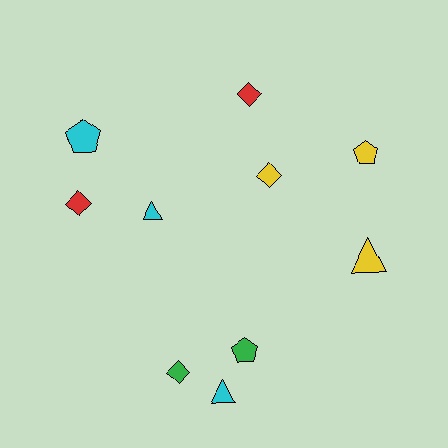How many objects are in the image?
There are 10 objects.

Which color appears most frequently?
Yellow, with 3 objects.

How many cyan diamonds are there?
There are no cyan diamonds.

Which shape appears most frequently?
Diamond, with 4 objects.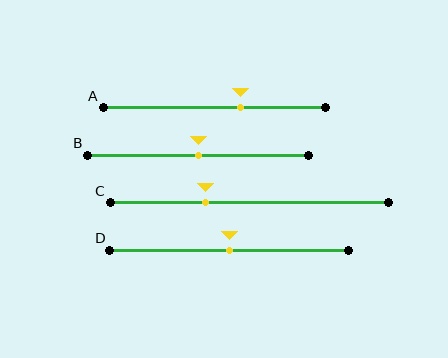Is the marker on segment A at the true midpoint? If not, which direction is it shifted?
No, the marker on segment A is shifted to the right by about 12% of the segment length.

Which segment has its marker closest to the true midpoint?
Segment B has its marker closest to the true midpoint.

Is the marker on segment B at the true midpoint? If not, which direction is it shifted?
Yes, the marker on segment B is at the true midpoint.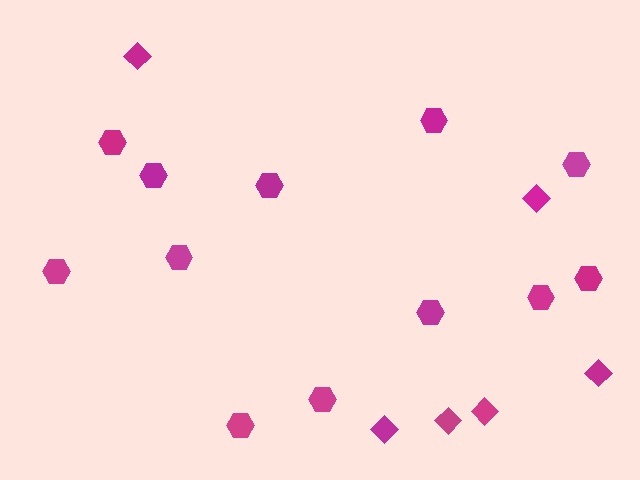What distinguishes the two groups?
There are 2 groups: one group of hexagons (12) and one group of diamonds (6).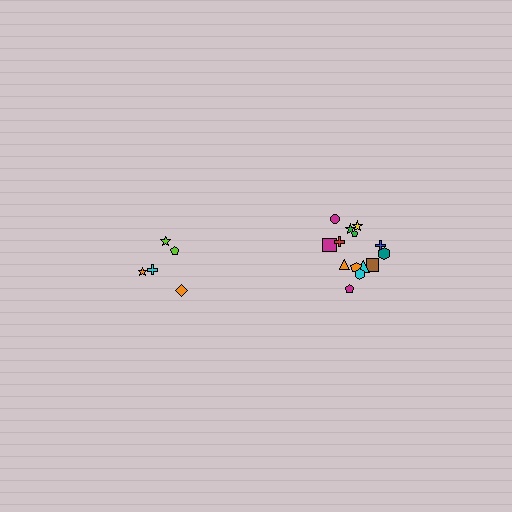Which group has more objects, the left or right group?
The right group.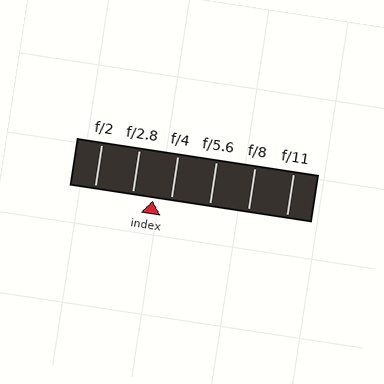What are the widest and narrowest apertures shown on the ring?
The widest aperture shown is f/2 and the narrowest is f/11.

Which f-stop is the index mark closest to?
The index mark is closest to f/4.